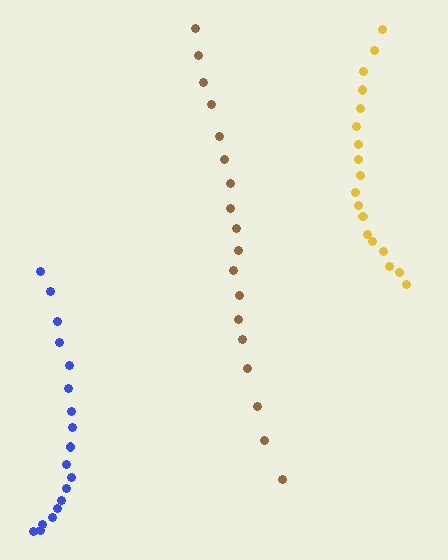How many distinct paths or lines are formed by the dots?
There are 3 distinct paths.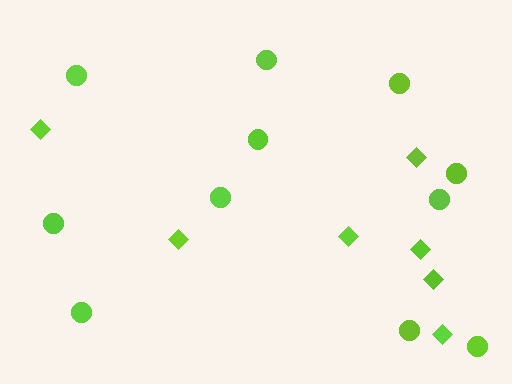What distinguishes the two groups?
There are 2 groups: one group of diamonds (7) and one group of circles (11).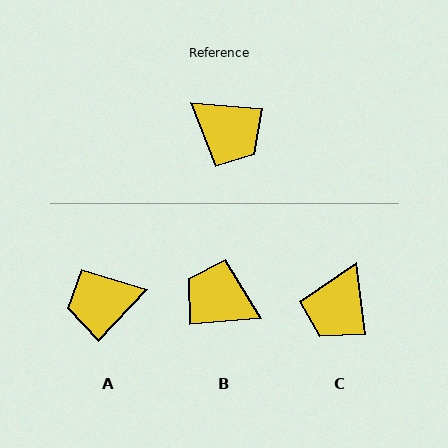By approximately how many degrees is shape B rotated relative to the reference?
Approximately 170 degrees clockwise.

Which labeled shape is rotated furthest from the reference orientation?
B, about 170 degrees away.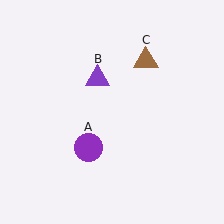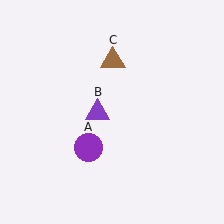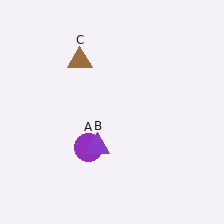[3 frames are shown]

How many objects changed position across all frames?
2 objects changed position: purple triangle (object B), brown triangle (object C).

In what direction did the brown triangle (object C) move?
The brown triangle (object C) moved left.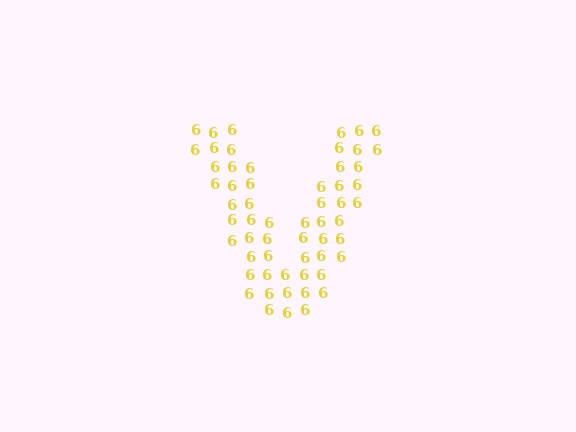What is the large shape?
The large shape is the letter V.